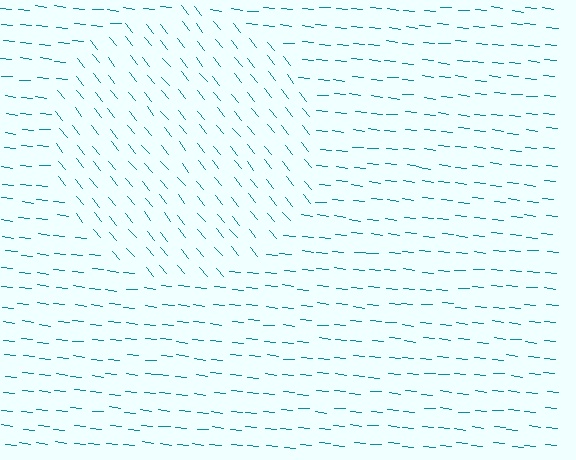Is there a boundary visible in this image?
Yes, there is a texture boundary formed by a change in line orientation.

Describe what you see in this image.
The image is filled with small teal line segments. A circle region in the image has lines oriented differently from the surrounding lines, creating a visible texture boundary.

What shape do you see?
I see a circle.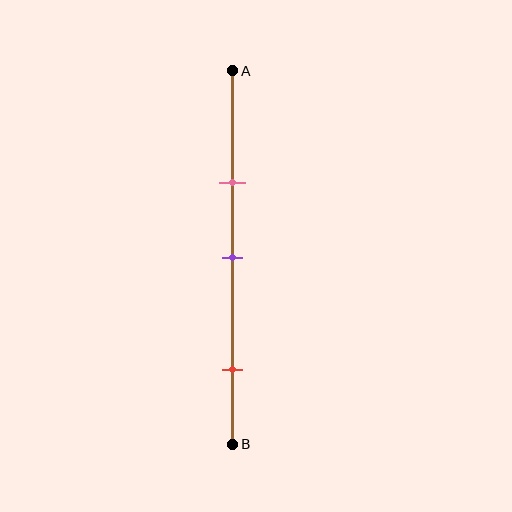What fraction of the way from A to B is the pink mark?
The pink mark is approximately 30% (0.3) of the way from A to B.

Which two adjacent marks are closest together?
The pink and purple marks are the closest adjacent pair.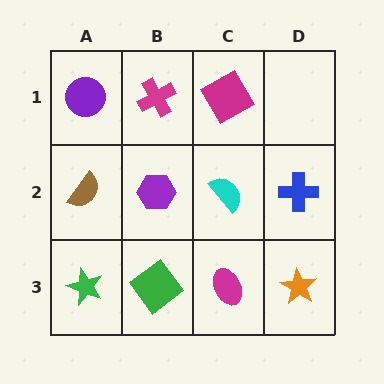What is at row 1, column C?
A magenta square.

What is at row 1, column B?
A magenta cross.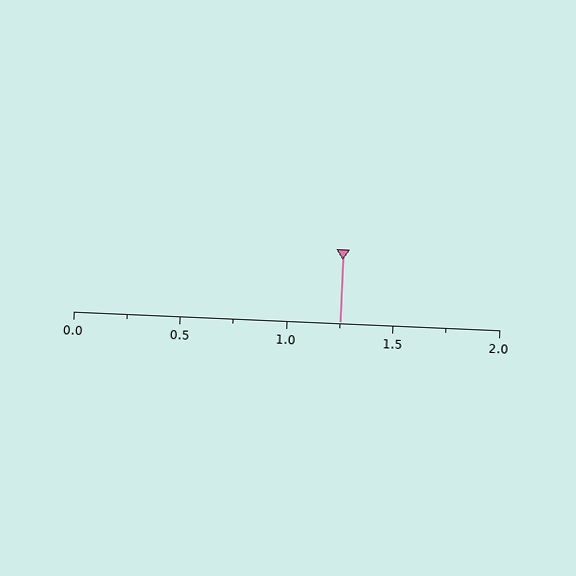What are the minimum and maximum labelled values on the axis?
The axis runs from 0.0 to 2.0.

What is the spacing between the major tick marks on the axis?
The major ticks are spaced 0.5 apart.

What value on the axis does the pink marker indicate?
The marker indicates approximately 1.25.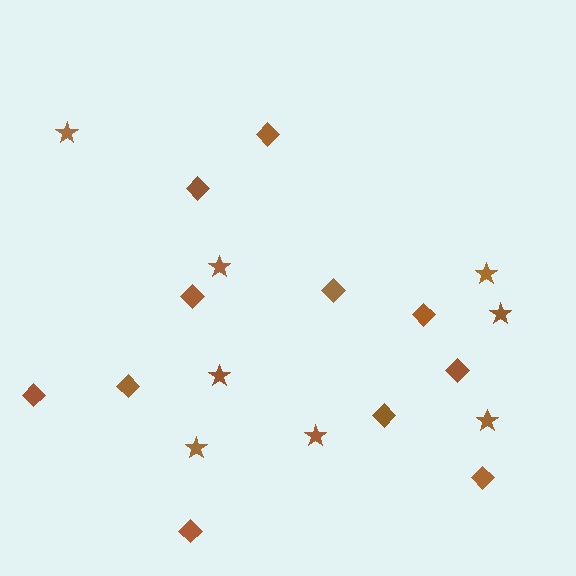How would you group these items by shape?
There are 2 groups: one group of stars (8) and one group of diamonds (11).